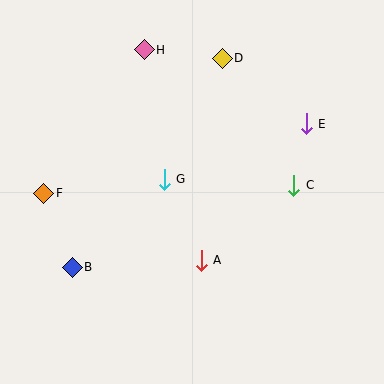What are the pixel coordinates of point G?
Point G is at (164, 179).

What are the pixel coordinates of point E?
Point E is at (306, 124).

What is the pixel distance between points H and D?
The distance between H and D is 78 pixels.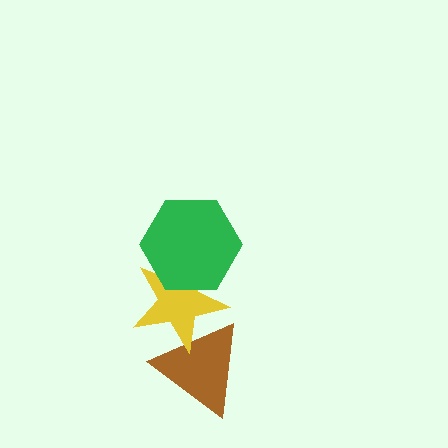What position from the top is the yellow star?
The yellow star is 2nd from the top.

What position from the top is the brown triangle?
The brown triangle is 3rd from the top.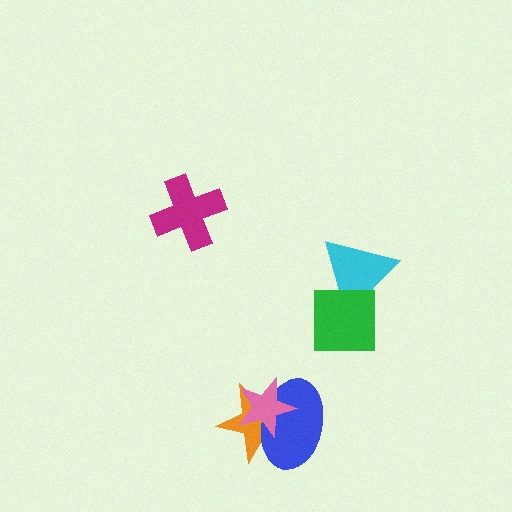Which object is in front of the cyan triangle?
The green square is in front of the cyan triangle.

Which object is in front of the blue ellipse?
The pink star is in front of the blue ellipse.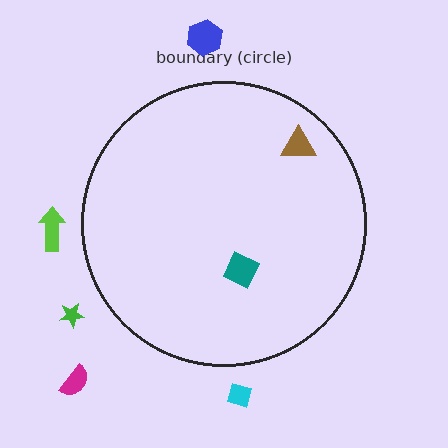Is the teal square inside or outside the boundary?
Inside.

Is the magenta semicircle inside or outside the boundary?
Outside.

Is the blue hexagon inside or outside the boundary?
Outside.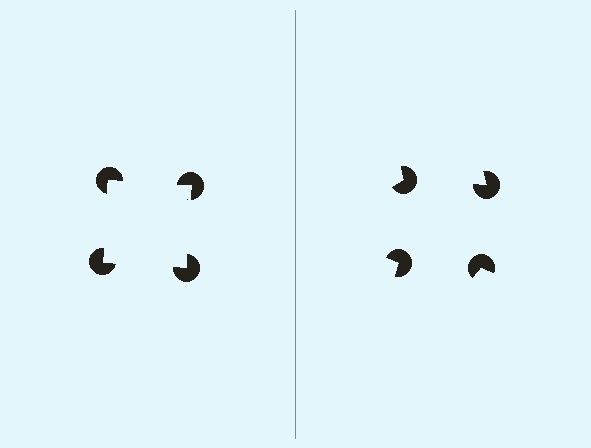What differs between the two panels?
The pac-man discs are positioned identically on both sides; only the wedge orientations differ. On the left they align to a square; on the right they are misaligned.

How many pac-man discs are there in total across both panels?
8 — 4 on each side.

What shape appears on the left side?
An illusory square.